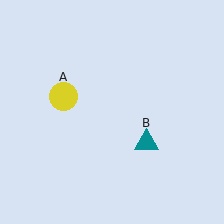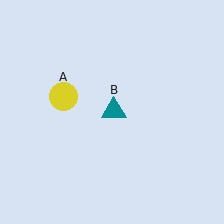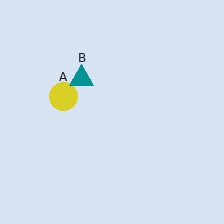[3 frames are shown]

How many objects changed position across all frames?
1 object changed position: teal triangle (object B).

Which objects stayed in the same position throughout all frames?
Yellow circle (object A) remained stationary.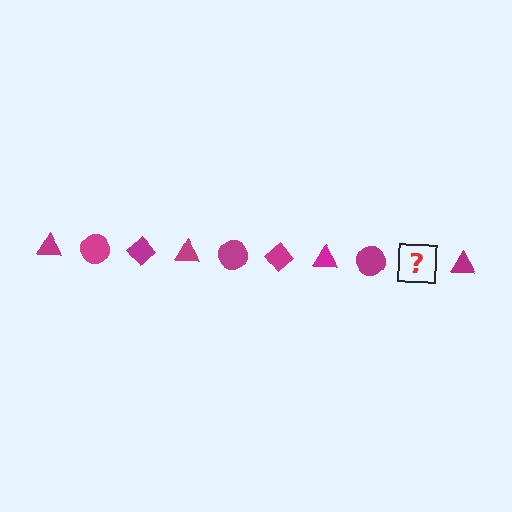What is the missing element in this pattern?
The missing element is a magenta diamond.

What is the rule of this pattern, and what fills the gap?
The rule is that the pattern cycles through triangle, circle, diamond shapes in magenta. The gap should be filled with a magenta diamond.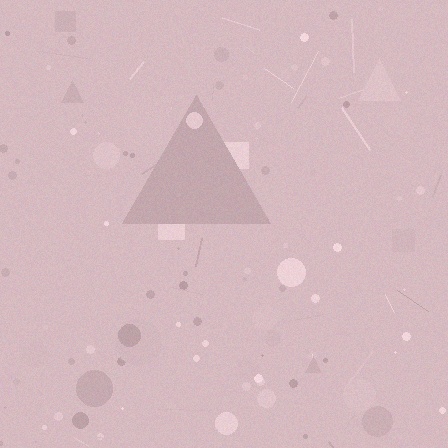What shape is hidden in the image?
A triangle is hidden in the image.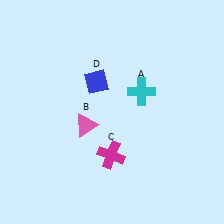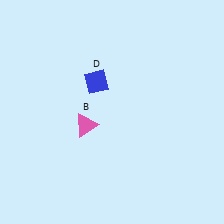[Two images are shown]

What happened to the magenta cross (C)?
The magenta cross (C) was removed in Image 2. It was in the bottom-left area of Image 1.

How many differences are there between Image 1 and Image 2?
There are 2 differences between the two images.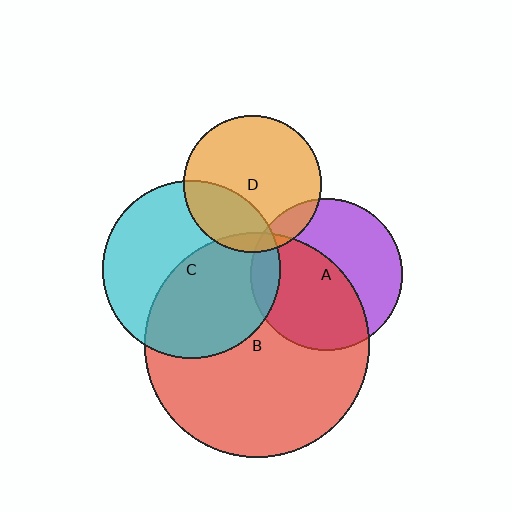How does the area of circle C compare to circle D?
Approximately 1.7 times.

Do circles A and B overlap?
Yes.